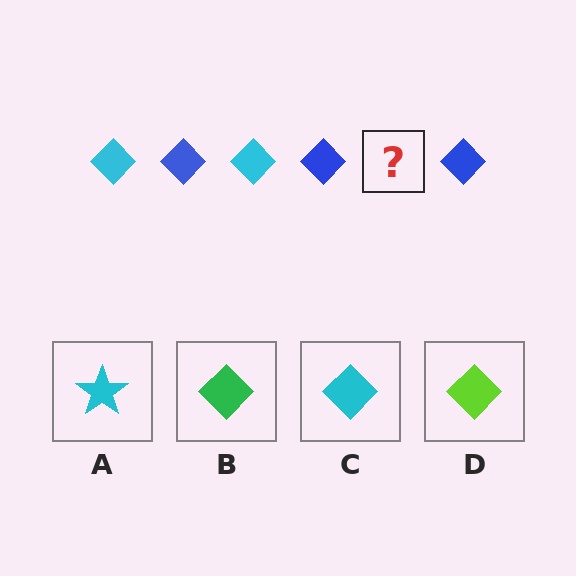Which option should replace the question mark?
Option C.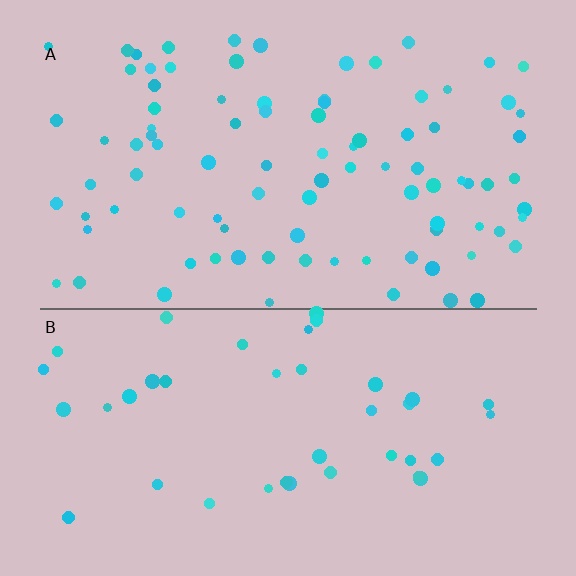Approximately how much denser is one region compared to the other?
Approximately 2.3× — region A over region B.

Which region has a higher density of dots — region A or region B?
A (the top).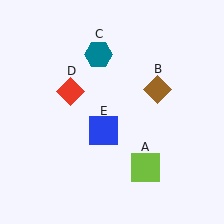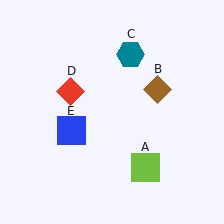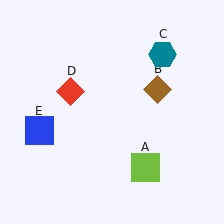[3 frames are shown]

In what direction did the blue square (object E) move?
The blue square (object E) moved left.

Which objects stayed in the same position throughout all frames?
Lime square (object A) and brown diamond (object B) and red diamond (object D) remained stationary.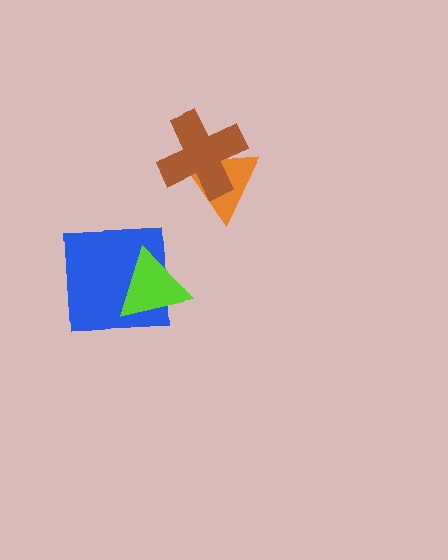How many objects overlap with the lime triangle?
1 object overlaps with the lime triangle.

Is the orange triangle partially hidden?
Yes, it is partially covered by another shape.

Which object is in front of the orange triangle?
The brown cross is in front of the orange triangle.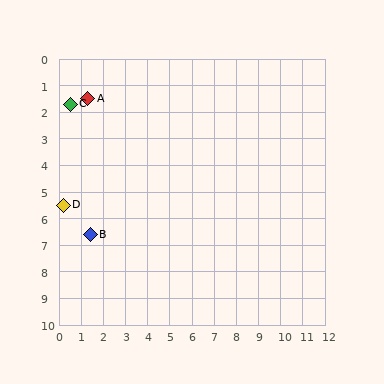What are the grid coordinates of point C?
Point C is at approximately (0.5, 1.7).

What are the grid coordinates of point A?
Point A is at approximately (1.3, 1.5).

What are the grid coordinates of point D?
Point D is at approximately (0.2, 5.5).